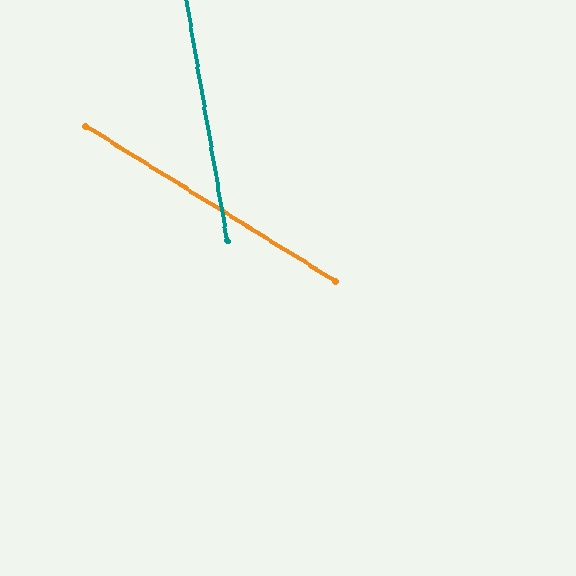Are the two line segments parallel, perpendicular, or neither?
Neither parallel nor perpendicular — they differ by about 49°.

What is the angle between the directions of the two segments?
Approximately 49 degrees.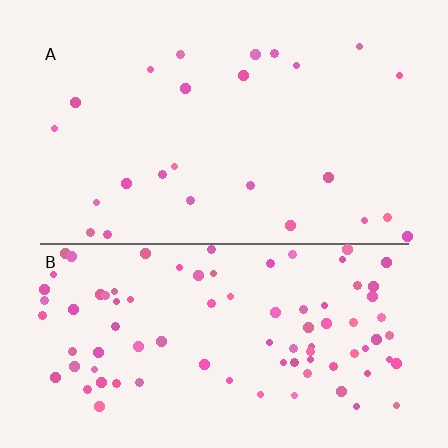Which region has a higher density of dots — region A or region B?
B (the bottom).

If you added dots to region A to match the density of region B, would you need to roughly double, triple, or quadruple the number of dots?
Approximately quadruple.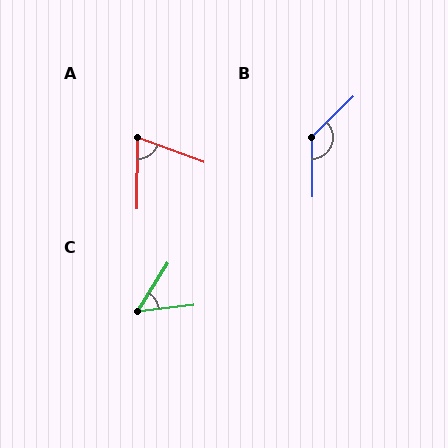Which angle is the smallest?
C, at approximately 51 degrees.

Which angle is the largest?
B, at approximately 134 degrees.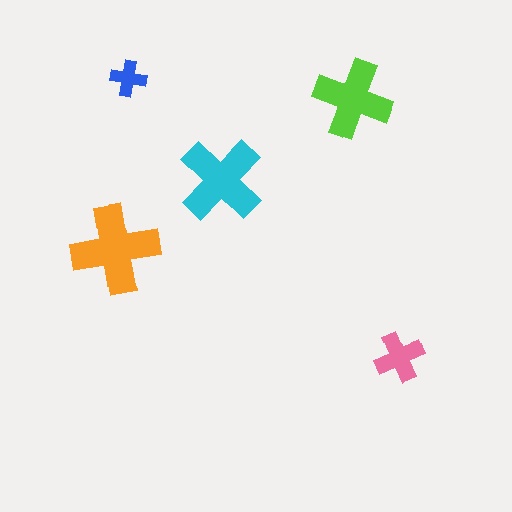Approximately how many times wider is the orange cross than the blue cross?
About 2.5 times wider.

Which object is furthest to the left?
The orange cross is leftmost.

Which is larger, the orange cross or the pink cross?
The orange one.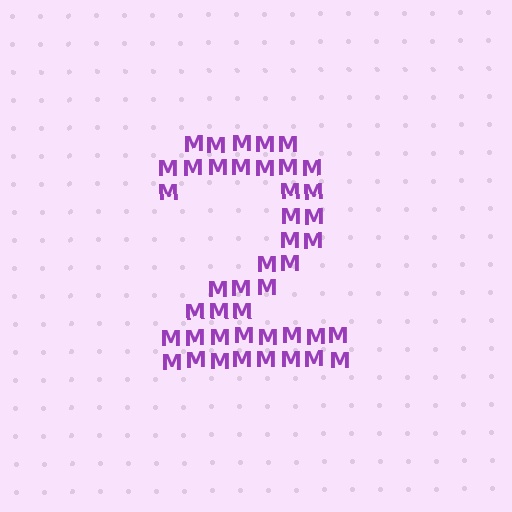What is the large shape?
The large shape is the digit 2.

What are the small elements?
The small elements are letter M's.